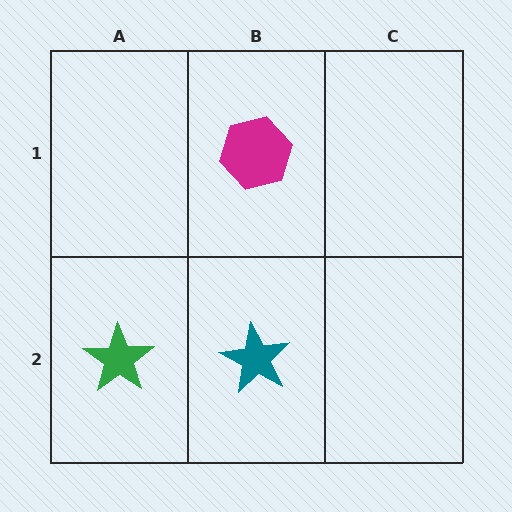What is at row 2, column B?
A teal star.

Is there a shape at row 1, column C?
No, that cell is empty.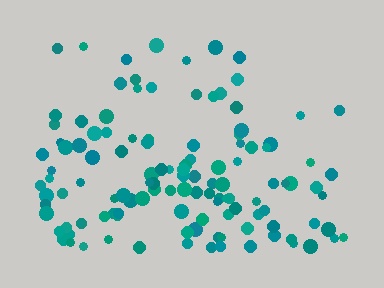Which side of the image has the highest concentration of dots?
The bottom.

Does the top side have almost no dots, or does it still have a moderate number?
Still a moderate number, just noticeably fewer than the bottom.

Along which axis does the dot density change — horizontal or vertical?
Vertical.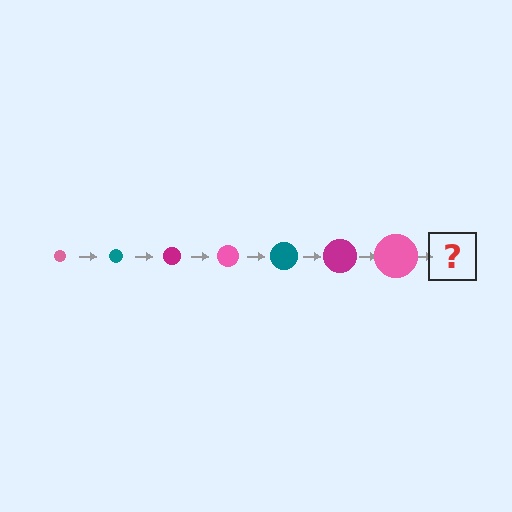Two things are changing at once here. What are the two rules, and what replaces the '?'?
The two rules are that the circle grows larger each step and the color cycles through pink, teal, and magenta. The '?' should be a teal circle, larger than the previous one.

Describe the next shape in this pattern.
It should be a teal circle, larger than the previous one.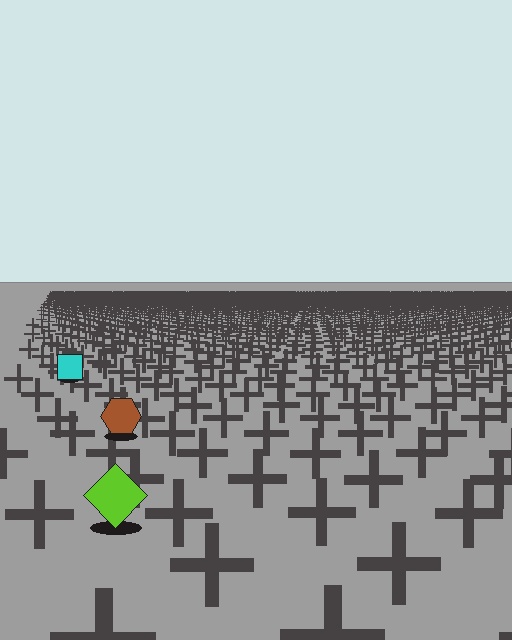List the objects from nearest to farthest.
From nearest to farthest: the lime diamond, the brown hexagon, the cyan square.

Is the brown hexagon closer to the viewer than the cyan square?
Yes. The brown hexagon is closer — you can tell from the texture gradient: the ground texture is coarser near it.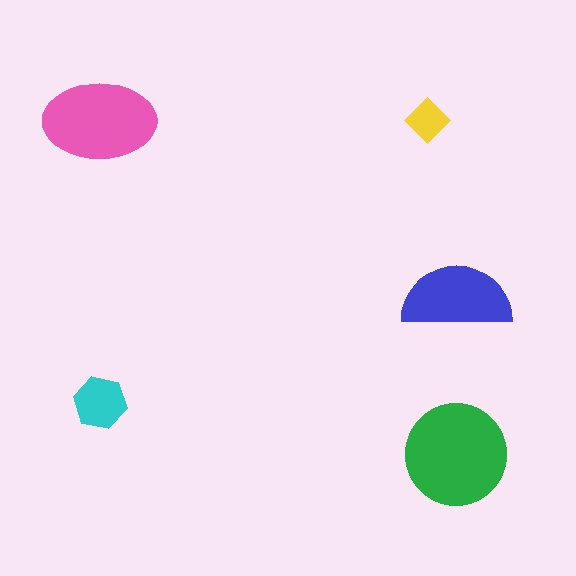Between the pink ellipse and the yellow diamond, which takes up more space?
The pink ellipse.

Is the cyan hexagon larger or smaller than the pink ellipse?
Smaller.